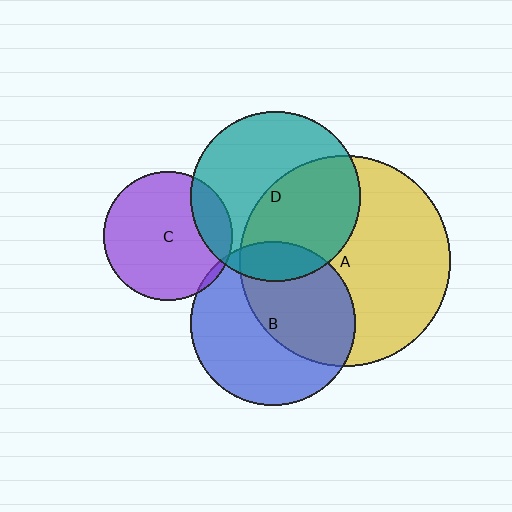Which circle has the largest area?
Circle A (yellow).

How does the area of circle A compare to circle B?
Approximately 1.7 times.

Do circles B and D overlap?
Yes.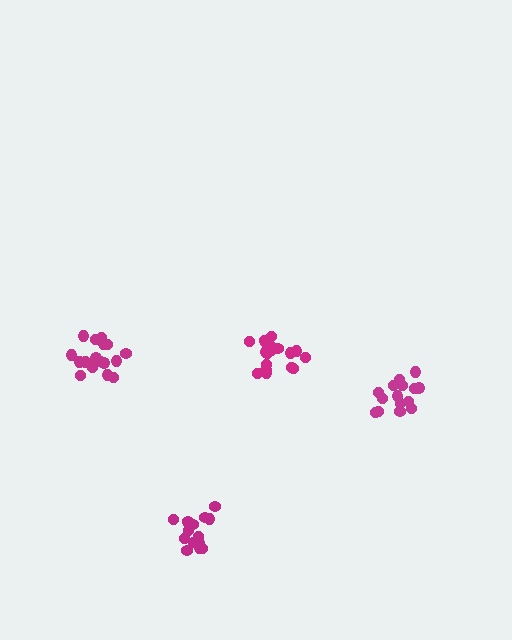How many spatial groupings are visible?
There are 4 spatial groupings.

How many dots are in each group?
Group 1: 15 dots, Group 2: 19 dots, Group 3: 16 dots, Group 4: 18 dots (68 total).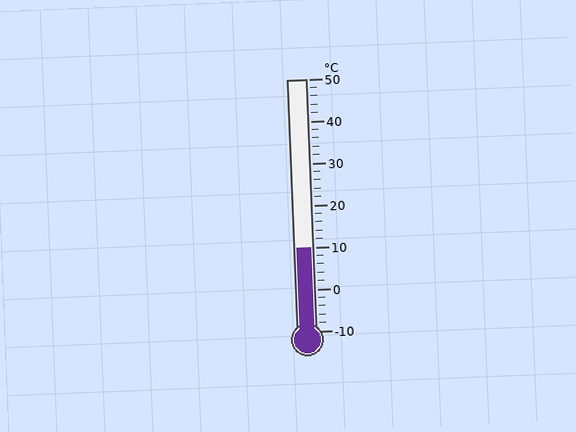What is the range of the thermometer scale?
The thermometer scale ranges from -10°C to 50°C.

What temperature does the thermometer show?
The thermometer shows approximately 10°C.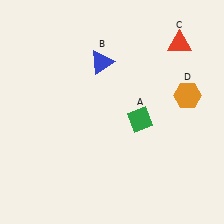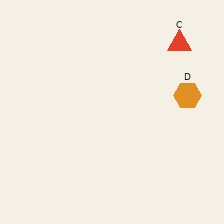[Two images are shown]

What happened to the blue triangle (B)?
The blue triangle (B) was removed in Image 2. It was in the top-left area of Image 1.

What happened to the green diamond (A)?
The green diamond (A) was removed in Image 2. It was in the bottom-right area of Image 1.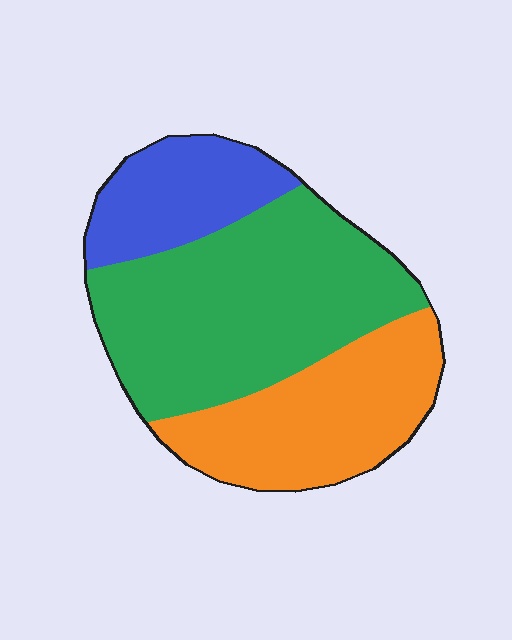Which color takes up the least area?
Blue, at roughly 20%.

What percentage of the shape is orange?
Orange covers about 30% of the shape.